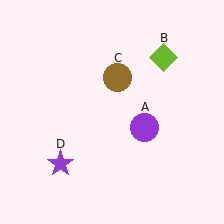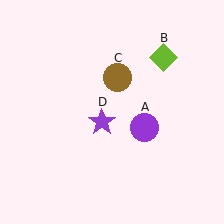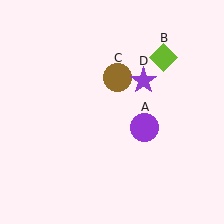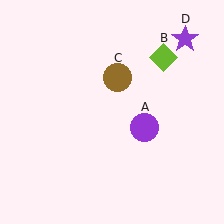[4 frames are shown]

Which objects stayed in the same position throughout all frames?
Purple circle (object A) and lime diamond (object B) and brown circle (object C) remained stationary.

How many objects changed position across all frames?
1 object changed position: purple star (object D).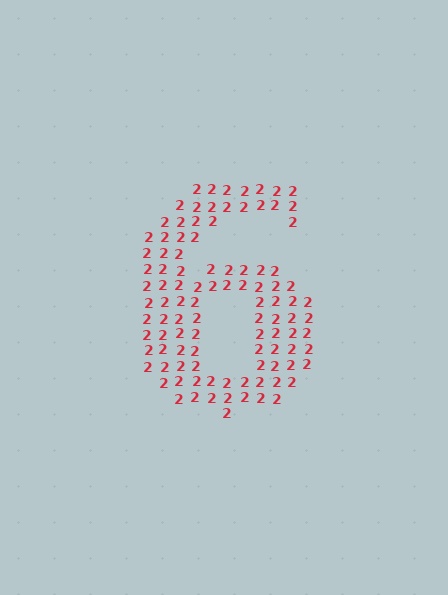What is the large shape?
The large shape is the digit 6.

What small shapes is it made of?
It is made of small digit 2's.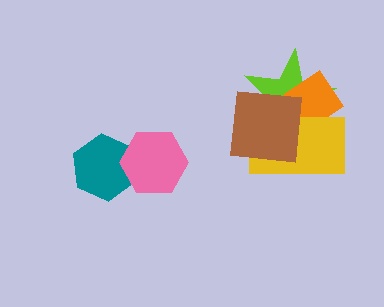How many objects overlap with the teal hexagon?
1 object overlaps with the teal hexagon.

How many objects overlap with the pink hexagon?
1 object overlaps with the pink hexagon.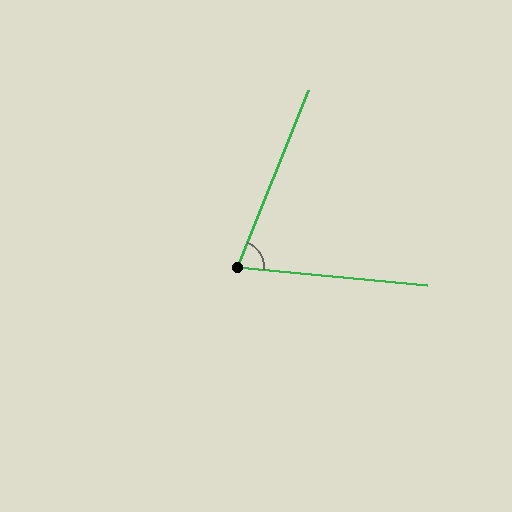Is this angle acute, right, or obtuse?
It is acute.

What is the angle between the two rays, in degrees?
Approximately 74 degrees.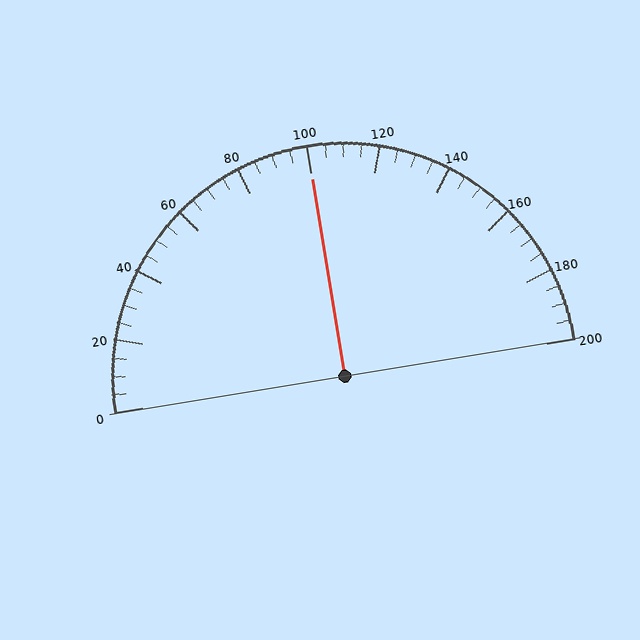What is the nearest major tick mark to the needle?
The nearest major tick mark is 100.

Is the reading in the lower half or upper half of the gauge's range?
The reading is in the upper half of the range (0 to 200).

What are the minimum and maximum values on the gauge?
The gauge ranges from 0 to 200.